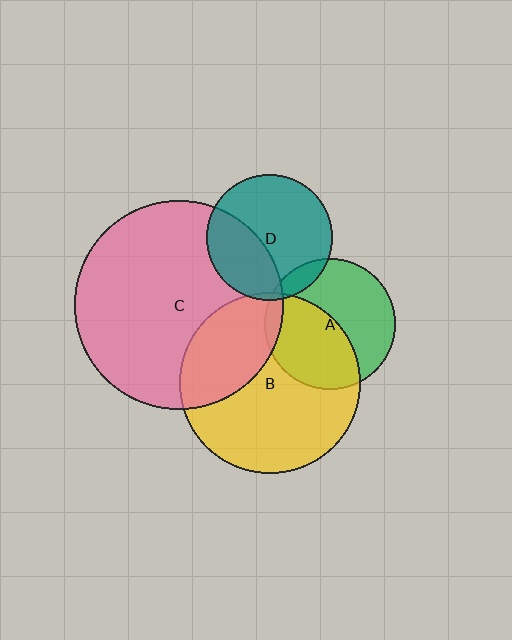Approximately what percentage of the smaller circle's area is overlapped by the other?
Approximately 35%.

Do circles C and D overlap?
Yes.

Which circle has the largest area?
Circle C (pink).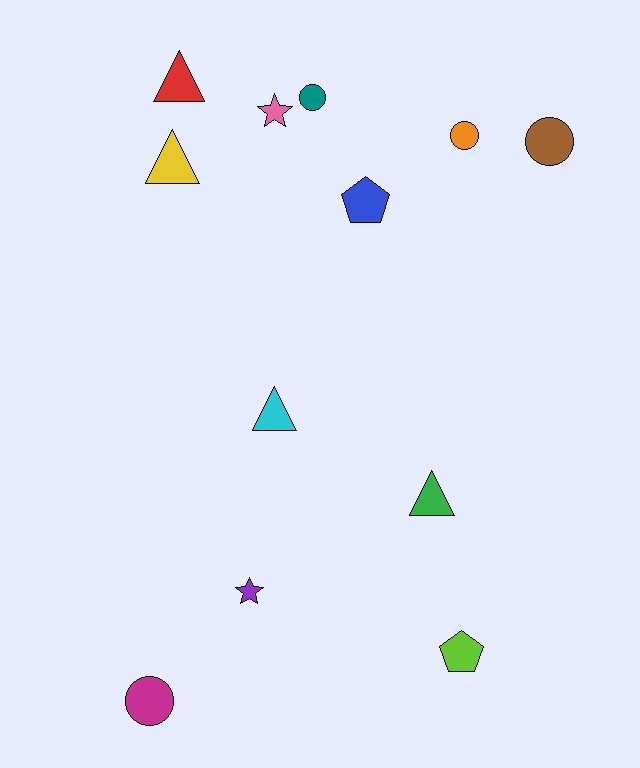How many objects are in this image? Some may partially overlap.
There are 12 objects.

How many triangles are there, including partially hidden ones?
There are 4 triangles.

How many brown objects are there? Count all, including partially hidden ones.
There is 1 brown object.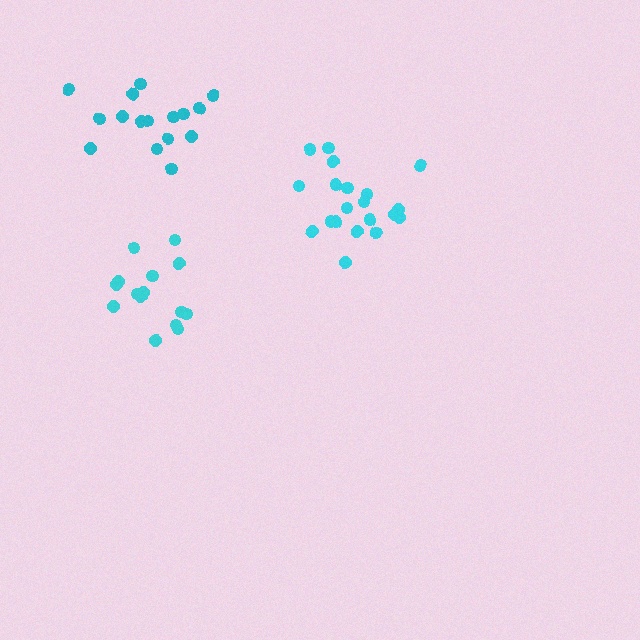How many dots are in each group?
Group 1: 16 dots, Group 2: 20 dots, Group 3: 15 dots (51 total).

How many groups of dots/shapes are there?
There are 3 groups.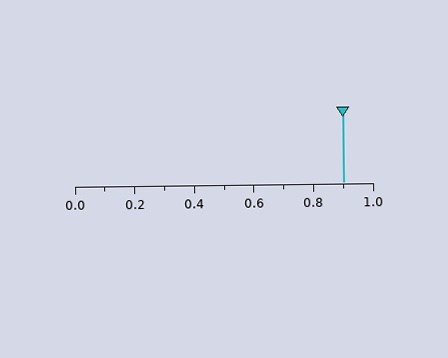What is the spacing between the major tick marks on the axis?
The major ticks are spaced 0.2 apart.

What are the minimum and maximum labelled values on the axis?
The axis runs from 0.0 to 1.0.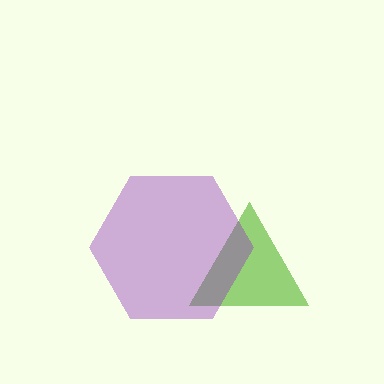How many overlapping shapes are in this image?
There are 2 overlapping shapes in the image.